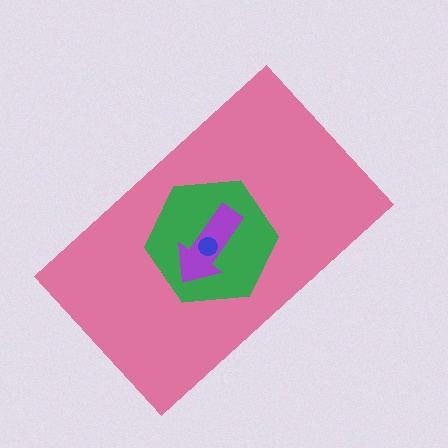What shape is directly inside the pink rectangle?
The green hexagon.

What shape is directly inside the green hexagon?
The purple arrow.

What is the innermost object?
The blue circle.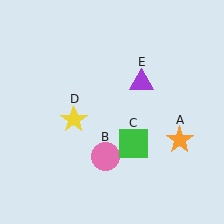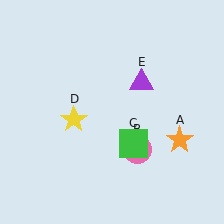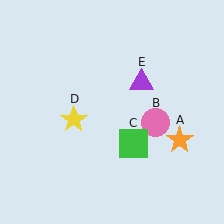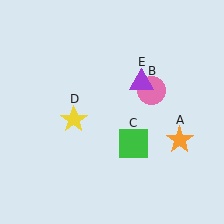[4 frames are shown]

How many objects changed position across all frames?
1 object changed position: pink circle (object B).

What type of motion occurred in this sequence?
The pink circle (object B) rotated counterclockwise around the center of the scene.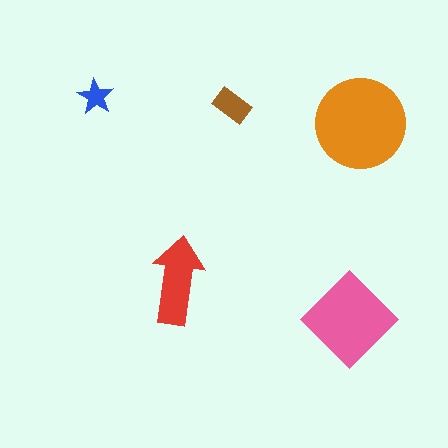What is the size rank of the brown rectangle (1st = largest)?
4th.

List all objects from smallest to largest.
The blue star, the brown rectangle, the red arrow, the pink diamond, the orange circle.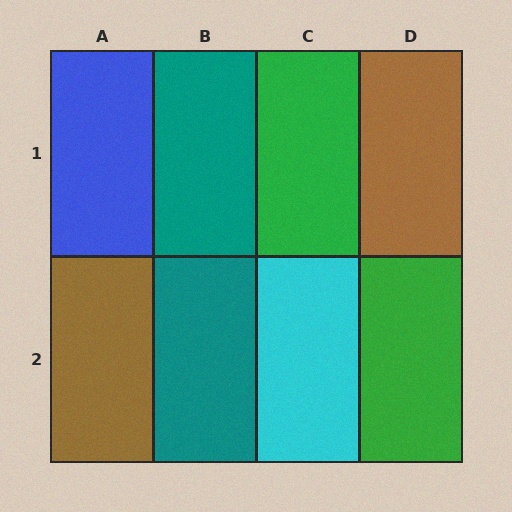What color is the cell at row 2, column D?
Green.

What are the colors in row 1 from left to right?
Blue, teal, green, brown.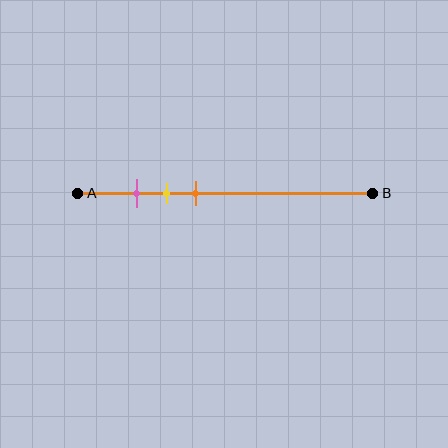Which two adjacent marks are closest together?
The pink and yellow marks are the closest adjacent pair.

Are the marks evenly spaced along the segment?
Yes, the marks are approximately evenly spaced.